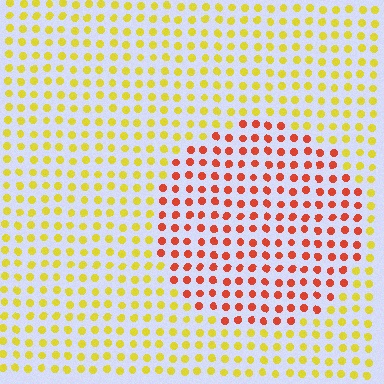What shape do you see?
I see a circle.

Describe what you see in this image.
The image is filled with small yellow elements in a uniform arrangement. A circle-shaped region is visible where the elements are tinted to a slightly different hue, forming a subtle color boundary.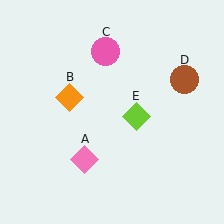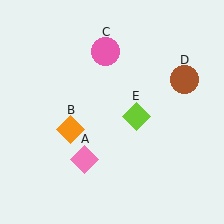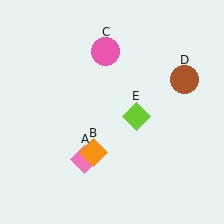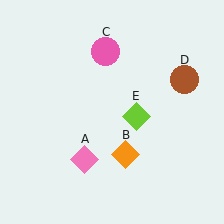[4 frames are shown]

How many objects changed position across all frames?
1 object changed position: orange diamond (object B).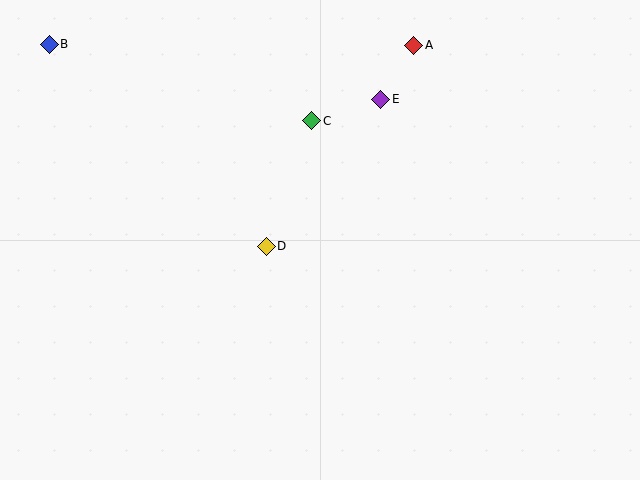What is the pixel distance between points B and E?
The distance between B and E is 336 pixels.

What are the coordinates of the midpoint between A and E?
The midpoint between A and E is at (397, 72).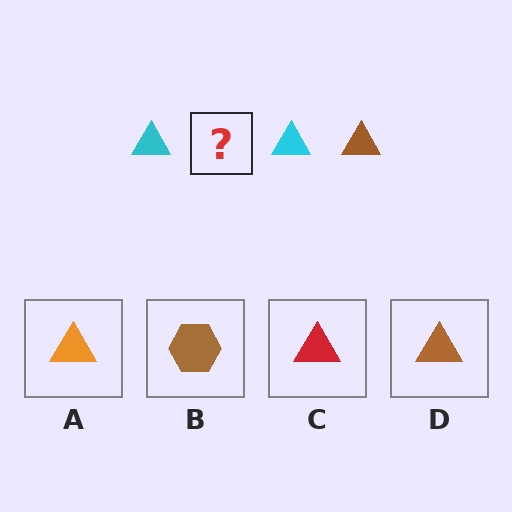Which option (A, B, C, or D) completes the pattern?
D.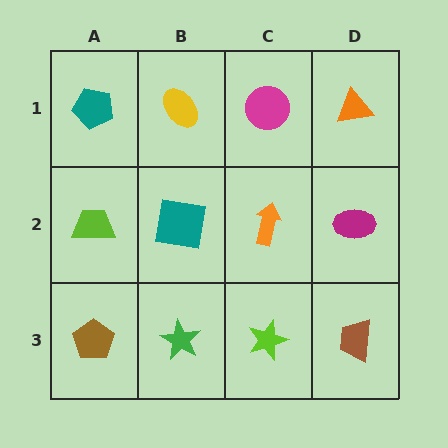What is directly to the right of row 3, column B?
A lime star.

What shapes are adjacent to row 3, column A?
A lime trapezoid (row 2, column A), a green star (row 3, column B).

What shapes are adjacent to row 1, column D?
A magenta ellipse (row 2, column D), a magenta circle (row 1, column C).